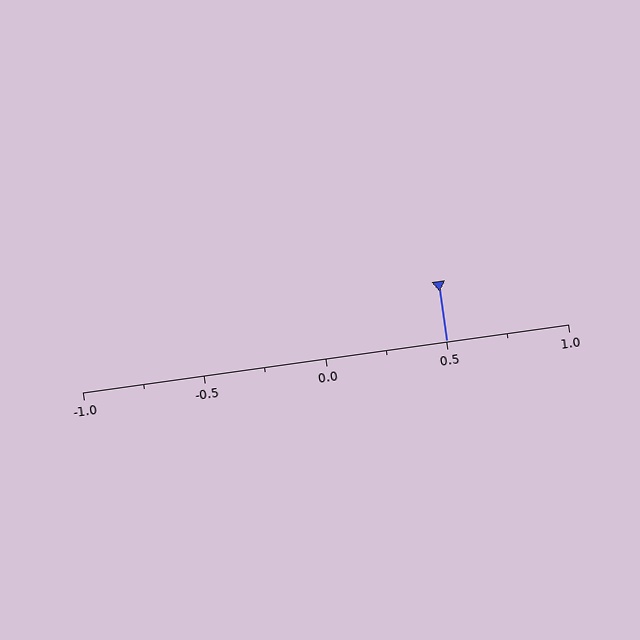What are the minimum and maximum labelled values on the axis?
The axis runs from -1.0 to 1.0.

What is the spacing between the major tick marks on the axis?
The major ticks are spaced 0.5 apart.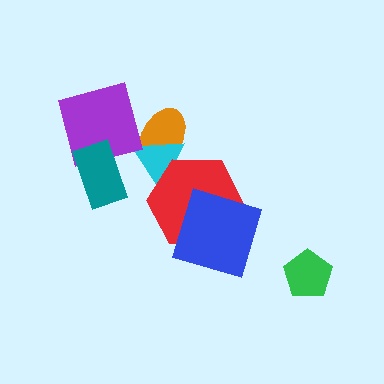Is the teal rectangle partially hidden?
No, no other shape covers it.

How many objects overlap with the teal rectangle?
1 object overlaps with the teal rectangle.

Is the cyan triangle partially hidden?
Yes, it is partially covered by another shape.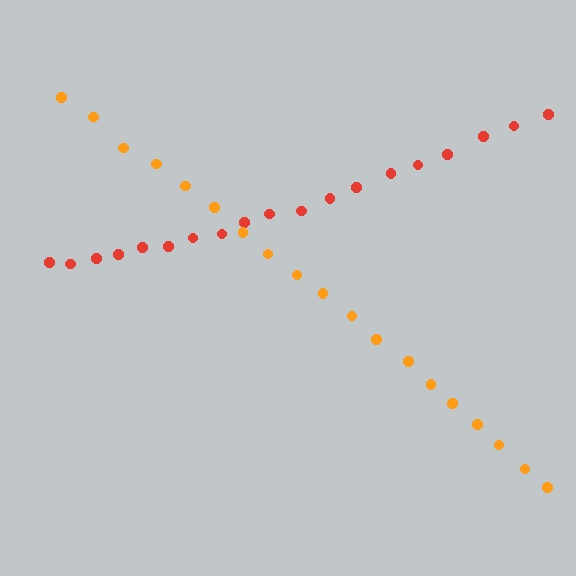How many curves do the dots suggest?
There are 2 distinct paths.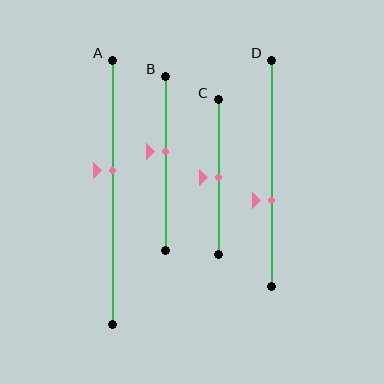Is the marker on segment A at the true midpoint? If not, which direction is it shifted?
No, the marker on segment A is shifted upward by about 8% of the segment length.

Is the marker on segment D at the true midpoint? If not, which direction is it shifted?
No, the marker on segment D is shifted downward by about 12% of the segment length.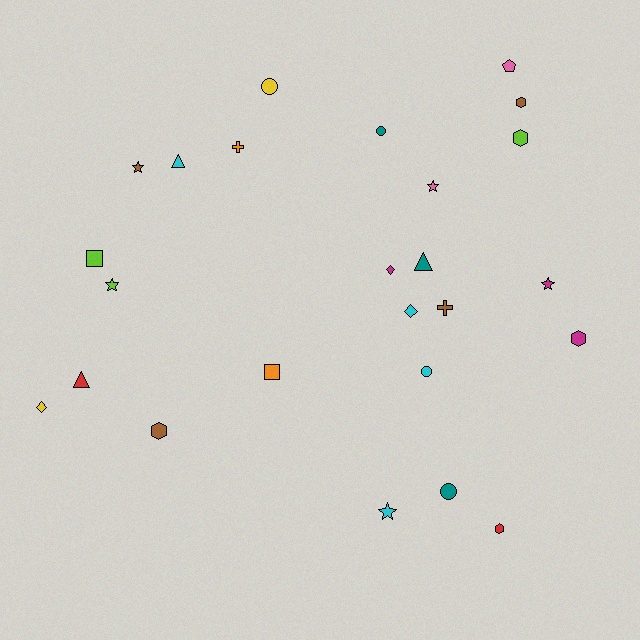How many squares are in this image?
There are 2 squares.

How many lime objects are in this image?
There are 3 lime objects.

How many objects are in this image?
There are 25 objects.